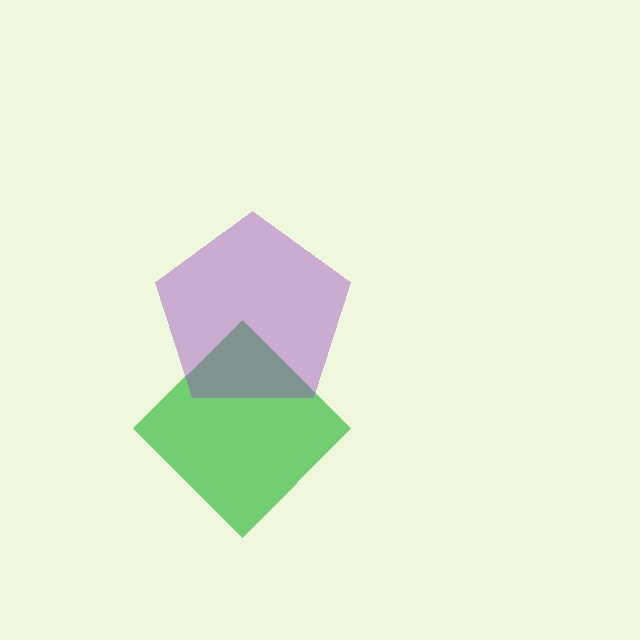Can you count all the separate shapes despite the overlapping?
Yes, there are 2 separate shapes.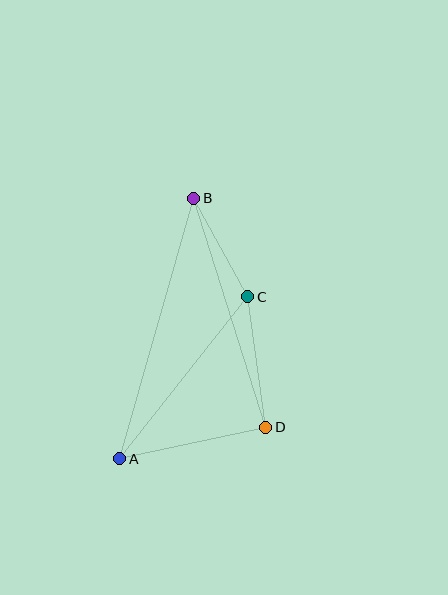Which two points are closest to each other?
Points B and C are closest to each other.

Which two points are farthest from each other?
Points A and B are farthest from each other.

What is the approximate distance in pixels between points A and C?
The distance between A and C is approximately 206 pixels.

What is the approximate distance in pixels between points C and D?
The distance between C and D is approximately 132 pixels.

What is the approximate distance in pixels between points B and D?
The distance between B and D is approximately 240 pixels.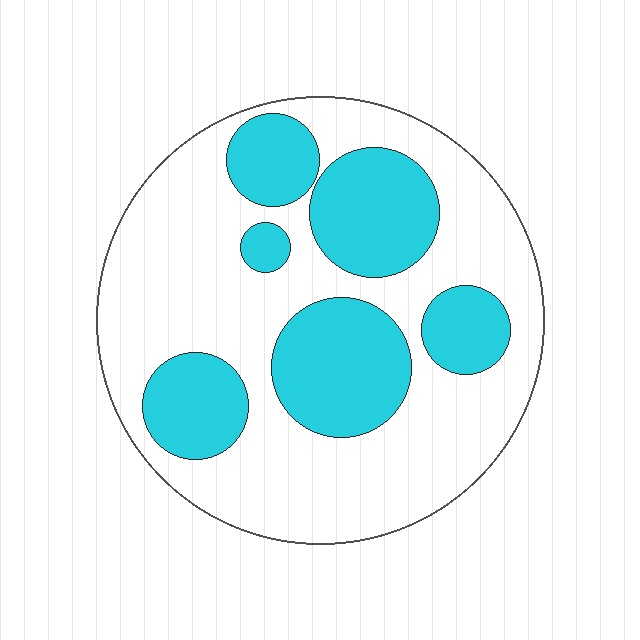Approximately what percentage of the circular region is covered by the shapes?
Approximately 35%.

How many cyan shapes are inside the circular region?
6.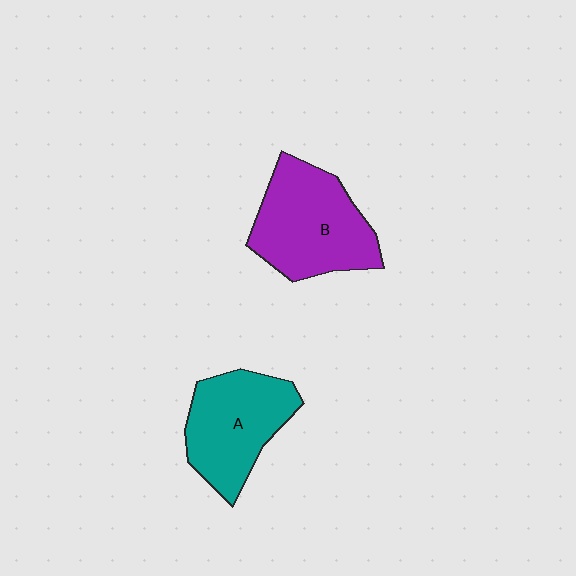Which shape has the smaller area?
Shape A (teal).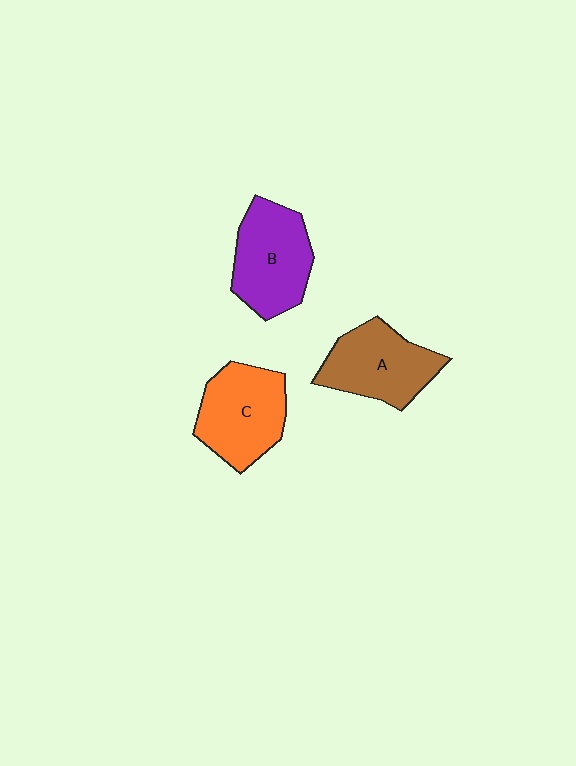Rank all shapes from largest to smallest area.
From largest to smallest: B (purple), C (orange), A (brown).